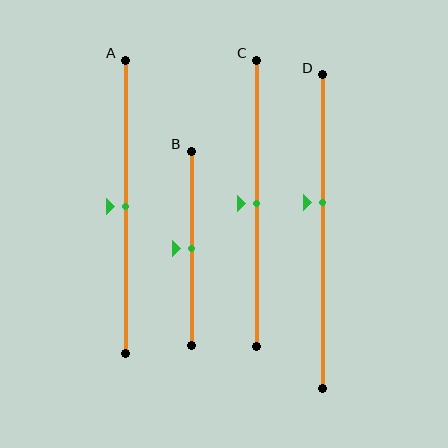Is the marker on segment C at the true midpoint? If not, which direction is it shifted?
Yes, the marker on segment C is at the true midpoint.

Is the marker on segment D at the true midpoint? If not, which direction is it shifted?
No, the marker on segment D is shifted upward by about 9% of the segment length.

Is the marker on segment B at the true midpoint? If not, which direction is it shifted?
Yes, the marker on segment B is at the true midpoint.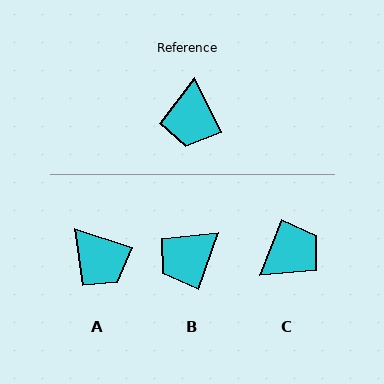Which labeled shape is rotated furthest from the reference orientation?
C, about 132 degrees away.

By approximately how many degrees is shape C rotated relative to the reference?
Approximately 132 degrees counter-clockwise.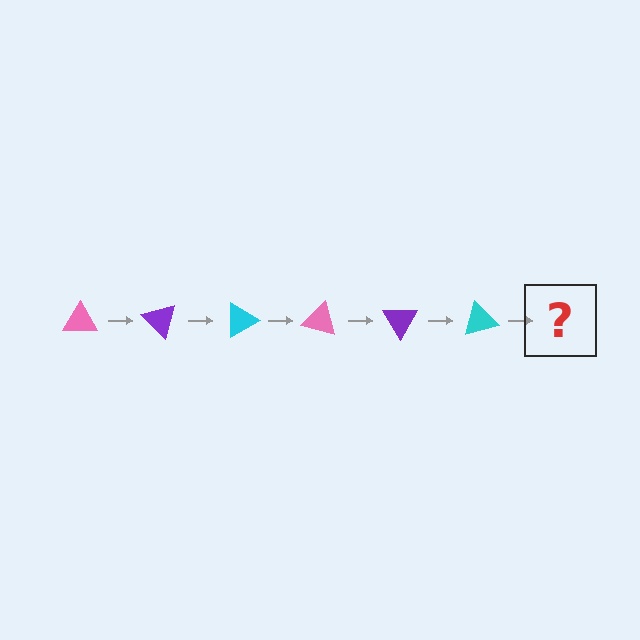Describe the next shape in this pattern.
It should be a pink triangle, rotated 270 degrees from the start.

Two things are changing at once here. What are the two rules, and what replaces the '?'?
The two rules are that it rotates 45 degrees each step and the color cycles through pink, purple, and cyan. The '?' should be a pink triangle, rotated 270 degrees from the start.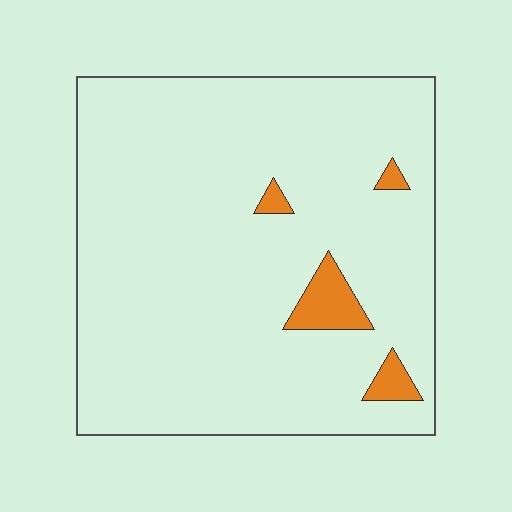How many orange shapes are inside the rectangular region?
4.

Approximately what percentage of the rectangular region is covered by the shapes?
Approximately 5%.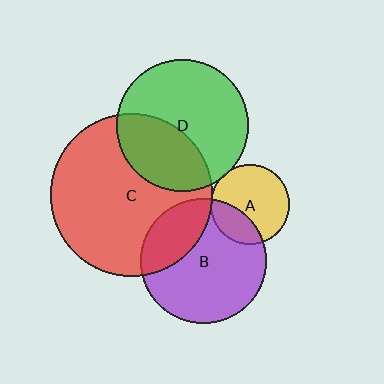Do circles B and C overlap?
Yes.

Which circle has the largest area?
Circle C (red).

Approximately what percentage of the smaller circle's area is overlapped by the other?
Approximately 25%.